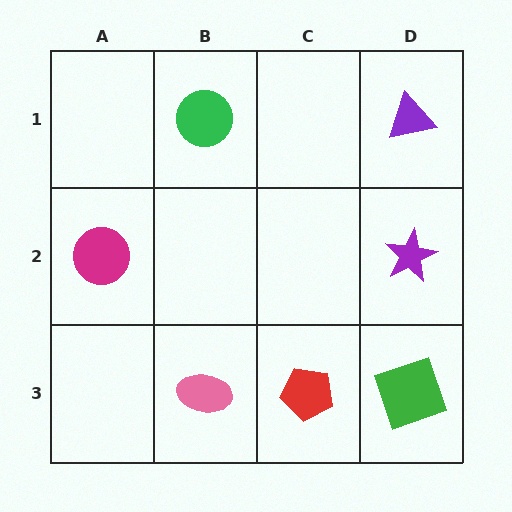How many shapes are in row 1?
2 shapes.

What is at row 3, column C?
A red pentagon.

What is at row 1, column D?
A purple triangle.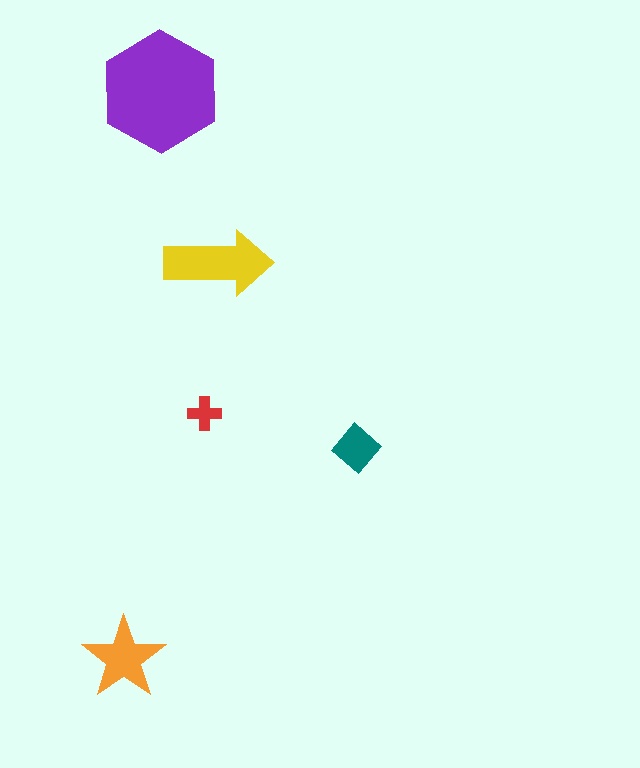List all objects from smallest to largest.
The red cross, the teal diamond, the orange star, the yellow arrow, the purple hexagon.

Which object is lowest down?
The orange star is bottommost.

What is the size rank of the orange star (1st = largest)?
3rd.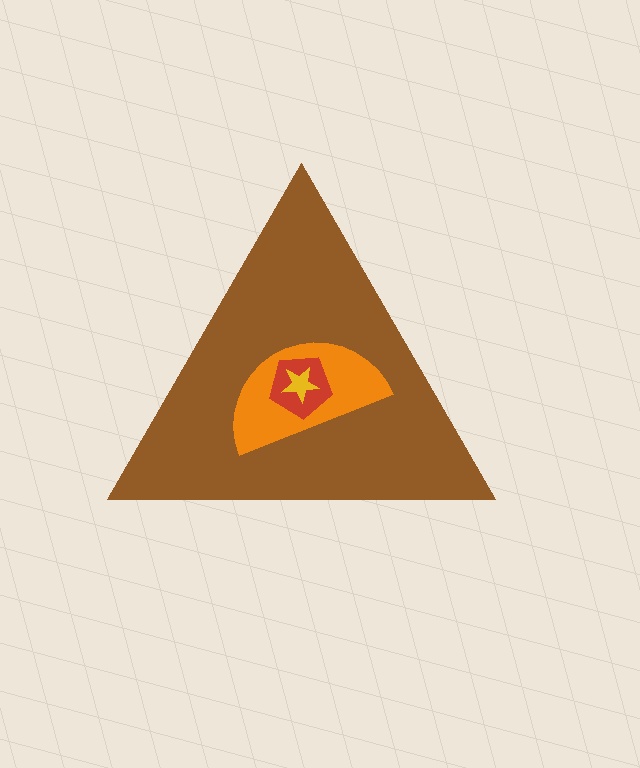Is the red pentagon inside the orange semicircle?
Yes.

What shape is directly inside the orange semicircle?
The red pentagon.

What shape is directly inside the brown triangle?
The orange semicircle.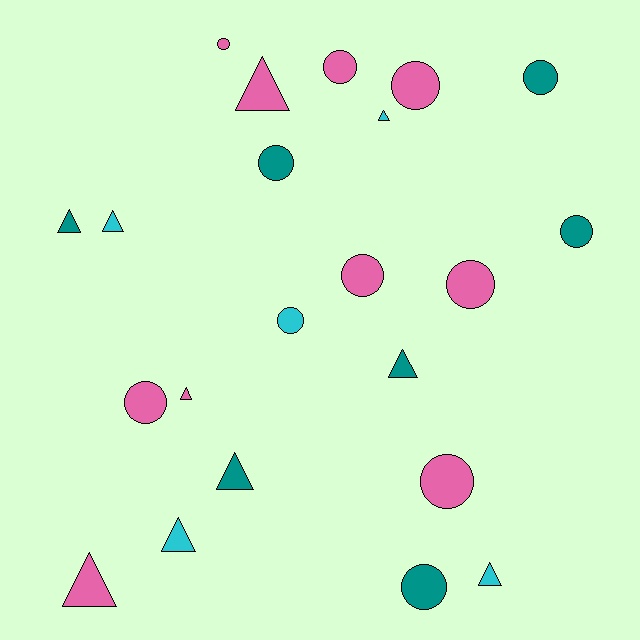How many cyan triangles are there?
There are 4 cyan triangles.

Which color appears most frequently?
Pink, with 10 objects.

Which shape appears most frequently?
Circle, with 12 objects.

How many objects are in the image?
There are 22 objects.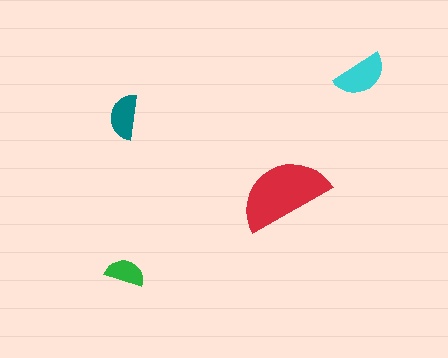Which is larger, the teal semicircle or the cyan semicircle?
The cyan one.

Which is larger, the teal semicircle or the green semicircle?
The teal one.